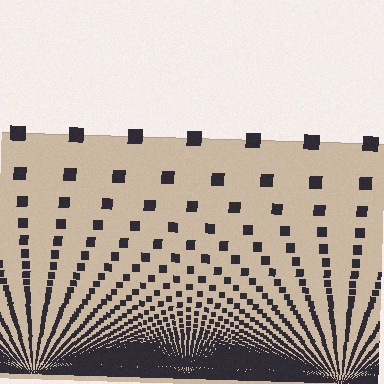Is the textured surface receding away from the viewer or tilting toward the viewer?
The surface appears to tilt toward the viewer. Texture elements get larger and sparser toward the top.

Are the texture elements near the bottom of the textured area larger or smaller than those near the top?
Smaller. The gradient is inverted — elements near the bottom are smaller and denser.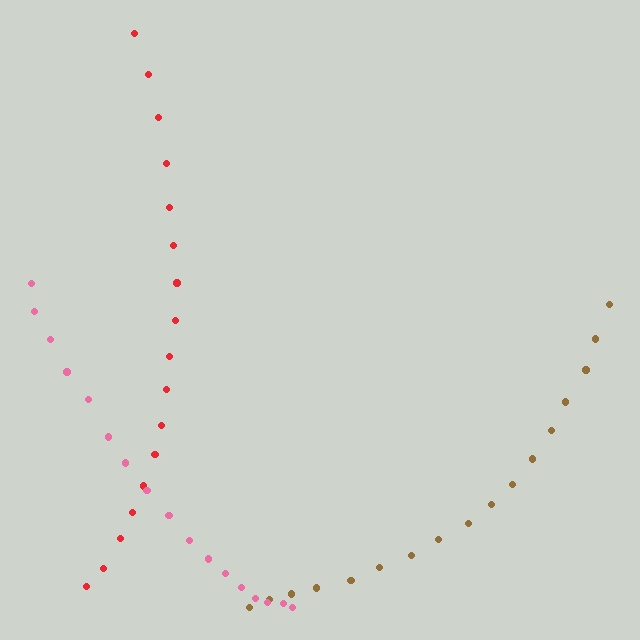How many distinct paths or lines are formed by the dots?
There are 3 distinct paths.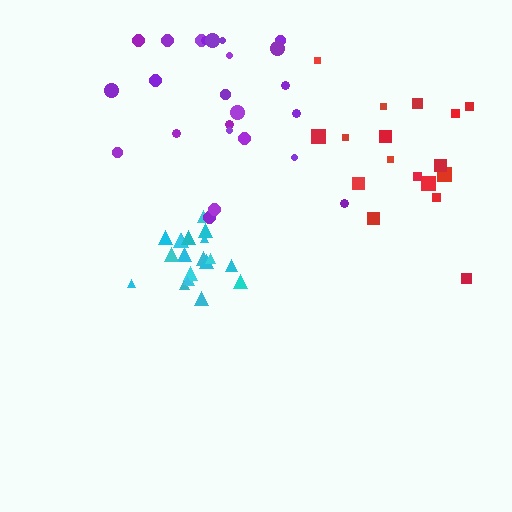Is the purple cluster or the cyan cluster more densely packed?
Cyan.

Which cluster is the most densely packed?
Cyan.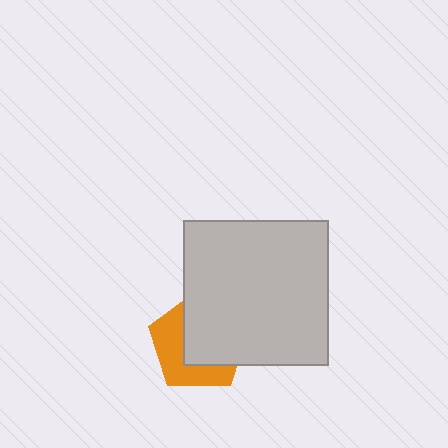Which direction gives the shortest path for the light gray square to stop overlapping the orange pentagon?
Moving toward the upper-right gives the shortest separation.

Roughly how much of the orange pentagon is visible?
A small part of it is visible (roughly 44%).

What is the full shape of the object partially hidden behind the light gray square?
The partially hidden object is an orange pentagon.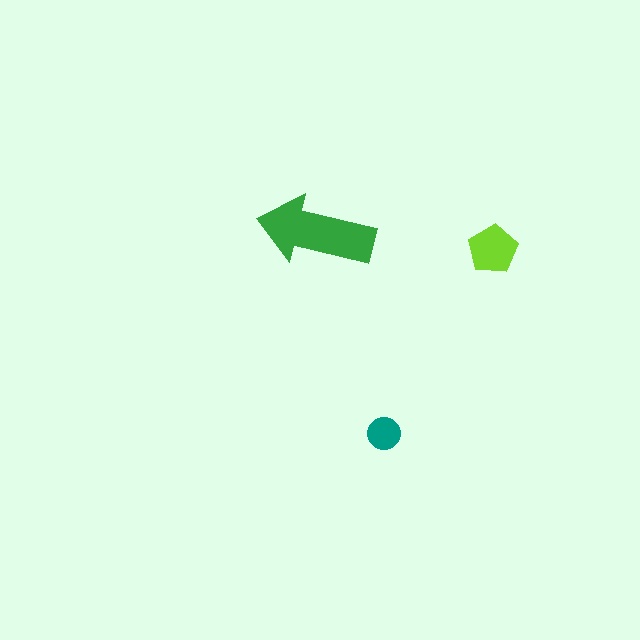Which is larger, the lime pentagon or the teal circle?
The lime pentagon.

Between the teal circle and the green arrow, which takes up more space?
The green arrow.